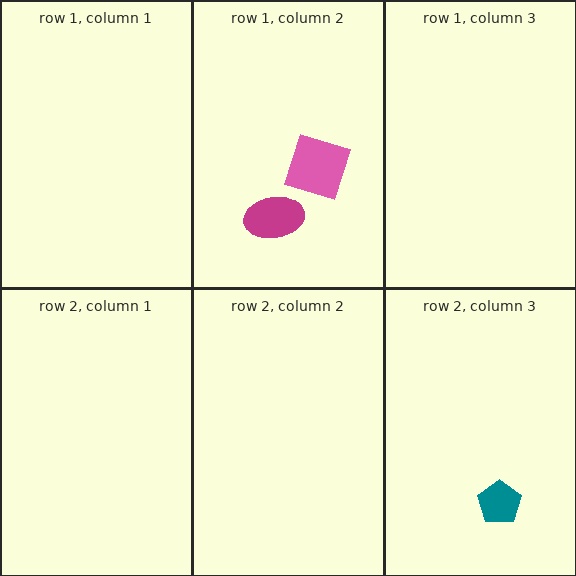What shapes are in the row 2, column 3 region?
The teal pentagon.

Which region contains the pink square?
The row 1, column 2 region.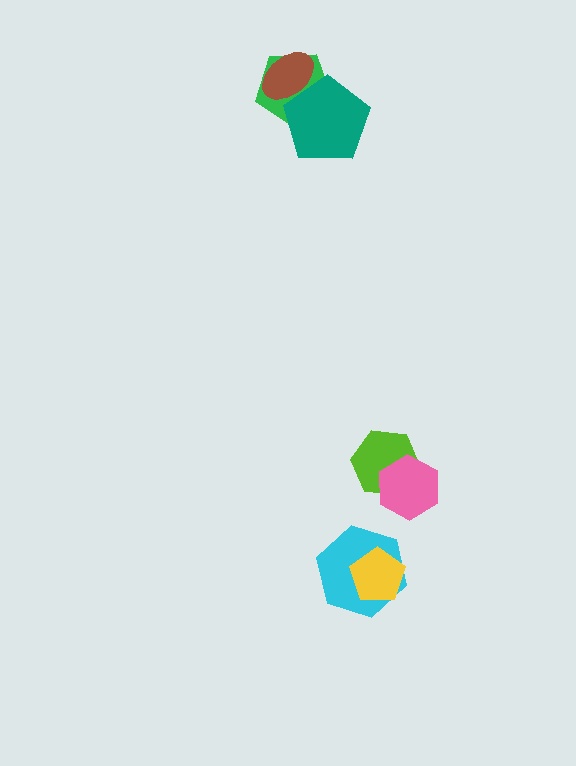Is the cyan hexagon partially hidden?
Yes, it is partially covered by another shape.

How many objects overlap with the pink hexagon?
1 object overlaps with the pink hexagon.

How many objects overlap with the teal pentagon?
2 objects overlap with the teal pentagon.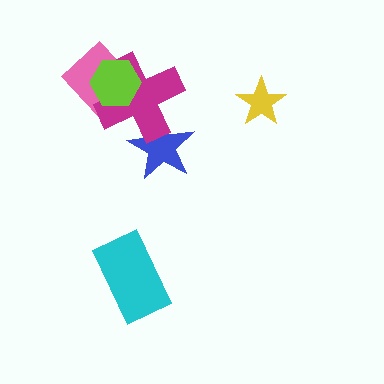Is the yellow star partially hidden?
No, no other shape covers it.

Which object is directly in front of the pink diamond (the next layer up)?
The magenta cross is directly in front of the pink diamond.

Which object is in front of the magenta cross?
The lime hexagon is in front of the magenta cross.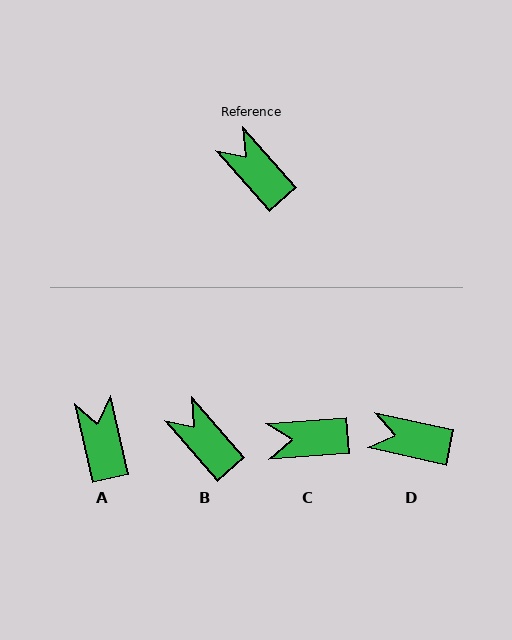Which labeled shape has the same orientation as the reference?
B.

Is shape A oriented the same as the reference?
No, it is off by about 29 degrees.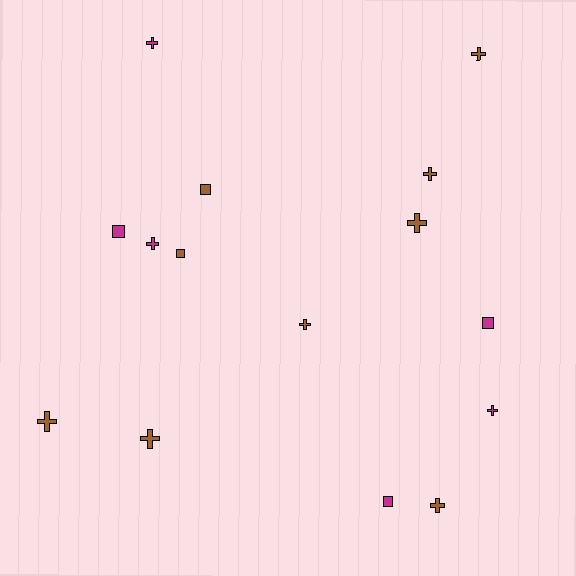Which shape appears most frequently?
Cross, with 10 objects.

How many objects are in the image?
There are 15 objects.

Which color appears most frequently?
Brown, with 9 objects.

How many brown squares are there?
There are 2 brown squares.